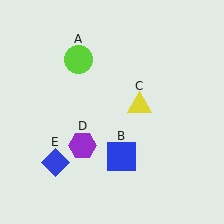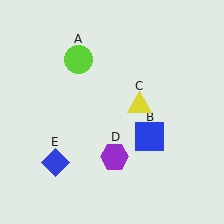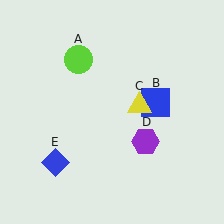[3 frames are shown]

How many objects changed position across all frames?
2 objects changed position: blue square (object B), purple hexagon (object D).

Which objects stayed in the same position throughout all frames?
Lime circle (object A) and yellow triangle (object C) and blue diamond (object E) remained stationary.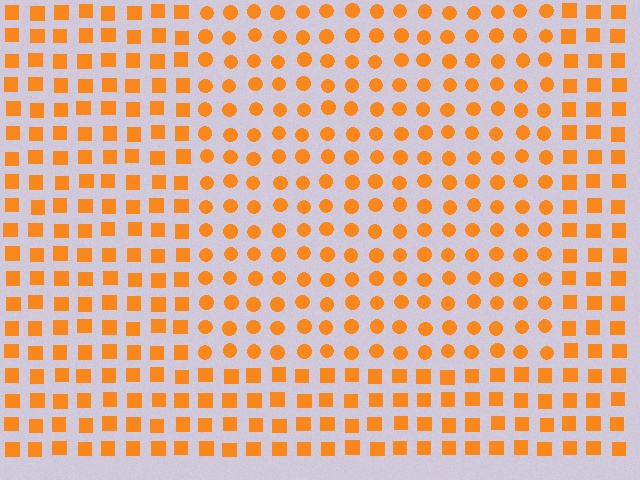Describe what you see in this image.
The image is filled with small orange elements arranged in a uniform grid. A rectangle-shaped region contains circles, while the surrounding area contains squares. The boundary is defined purely by the change in element shape.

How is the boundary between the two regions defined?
The boundary is defined by a change in element shape: circles inside vs. squares outside. All elements share the same color and spacing.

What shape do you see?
I see a rectangle.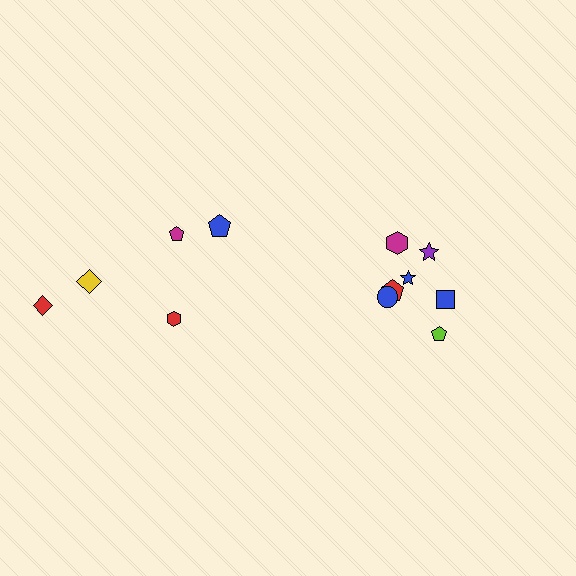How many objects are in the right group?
There are 7 objects.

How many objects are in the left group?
There are 5 objects.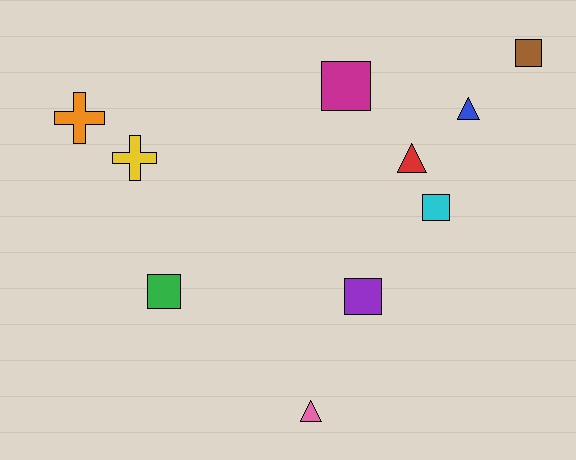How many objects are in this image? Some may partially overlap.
There are 10 objects.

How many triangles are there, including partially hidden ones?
There are 3 triangles.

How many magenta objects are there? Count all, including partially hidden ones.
There is 1 magenta object.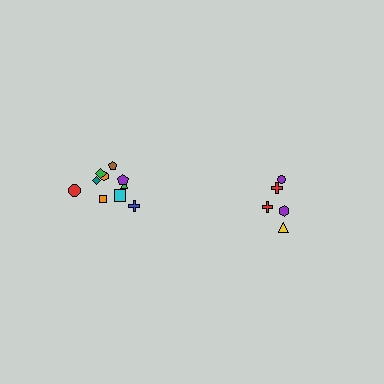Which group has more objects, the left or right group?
The left group.